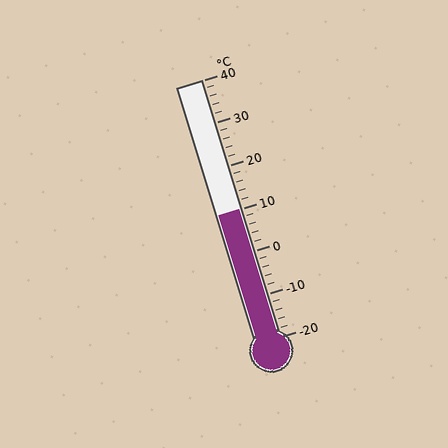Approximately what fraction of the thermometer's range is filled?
The thermometer is filled to approximately 50% of its range.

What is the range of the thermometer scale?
The thermometer scale ranges from -20°C to 40°C.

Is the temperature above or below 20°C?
The temperature is below 20°C.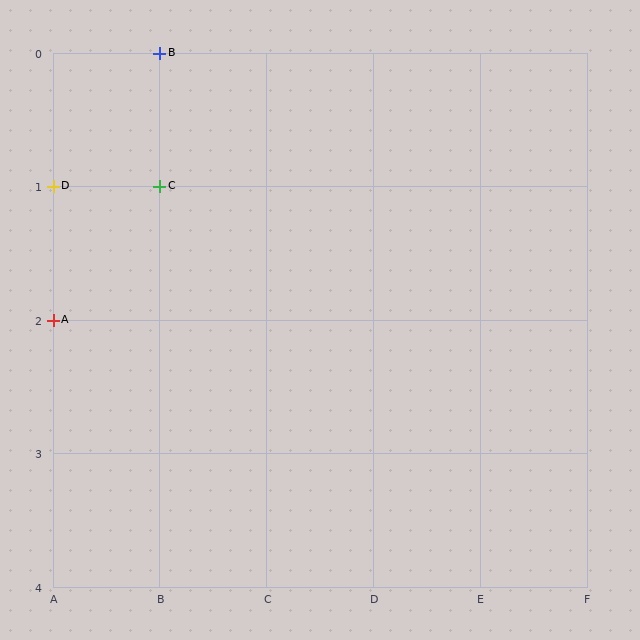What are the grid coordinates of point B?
Point B is at grid coordinates (B, 0).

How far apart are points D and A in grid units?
Points D and A are 1 row apart.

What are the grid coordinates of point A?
Point A is at grid coordinates (A, 2).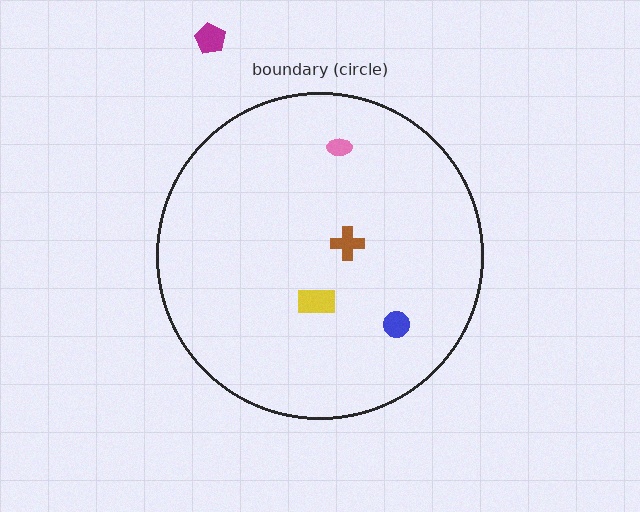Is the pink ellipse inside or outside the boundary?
Inside.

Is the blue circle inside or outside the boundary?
Inside.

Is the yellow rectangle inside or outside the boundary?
Inside.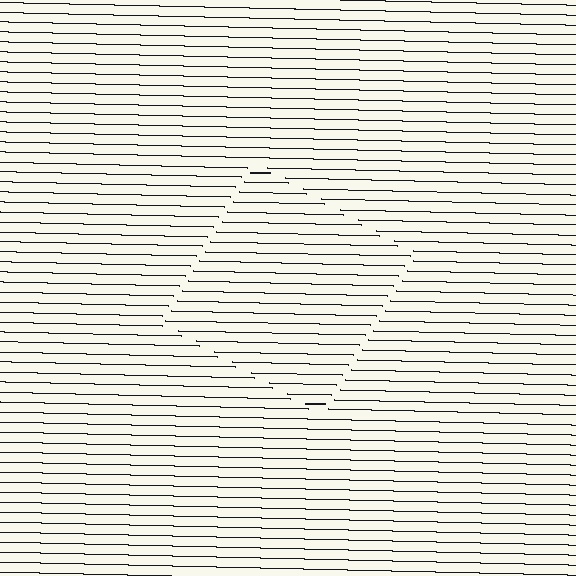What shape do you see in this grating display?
An illusory square. The interior of the shape contains the same grating, shifted by half a period — the contour is defined by the phase discontinuity where line-ends from the inner and outer gratings abut.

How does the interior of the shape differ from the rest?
The interior of the shape contains the same grating, shifted by half a period — the contour is defined by the phase discontinuity where line-ends from the inner and outer gratings abut.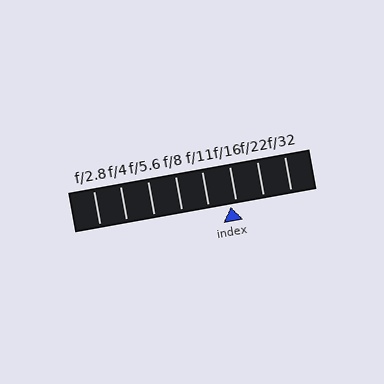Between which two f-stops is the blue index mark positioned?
The index mark is between f/11 and f/16.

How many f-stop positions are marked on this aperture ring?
There are 8 f-stop positions marked.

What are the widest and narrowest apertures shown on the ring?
The widest aperture shown is f/2.8 and the narrowest is f/32.